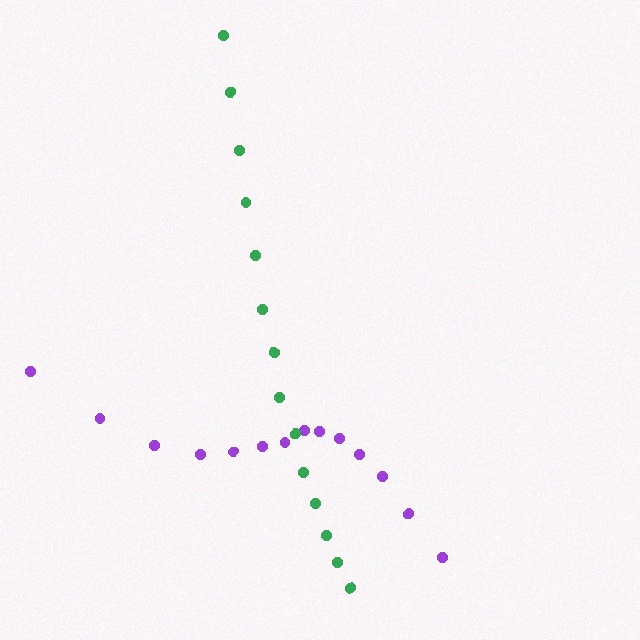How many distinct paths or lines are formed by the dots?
There are 2 distinct paths.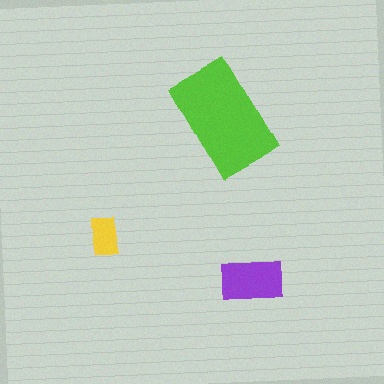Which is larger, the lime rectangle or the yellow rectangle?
The lime one.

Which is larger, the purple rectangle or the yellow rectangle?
The purple one.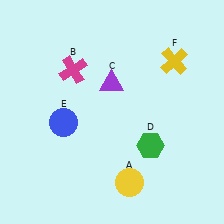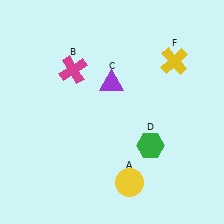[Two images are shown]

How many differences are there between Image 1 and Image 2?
There is 1 difference between the two images.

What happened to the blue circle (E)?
The blue circle (E) was removed in Image 2. It was in the bottom-left area of Image 1.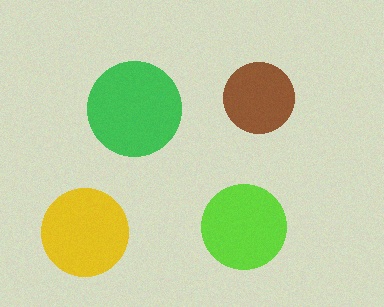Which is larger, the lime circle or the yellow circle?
The yellow one.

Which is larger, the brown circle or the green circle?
The green one.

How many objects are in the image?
There are 4 objects in the image.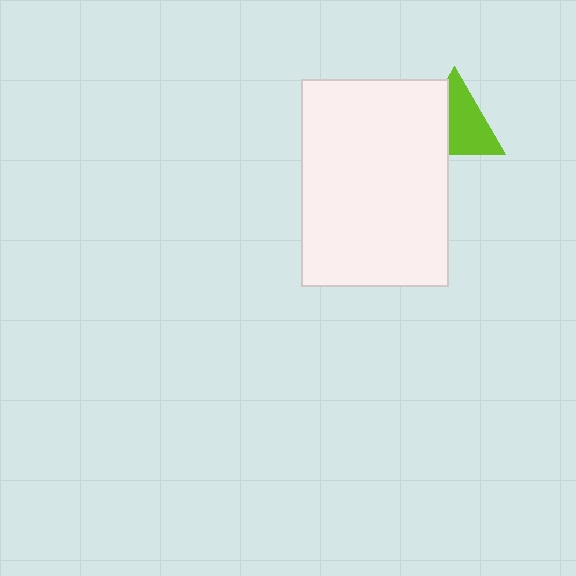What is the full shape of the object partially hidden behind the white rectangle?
The partially hidden object is a lime triangle.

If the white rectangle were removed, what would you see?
You would see the complete lime triangle.